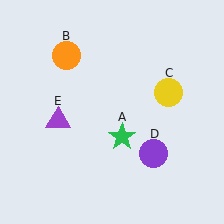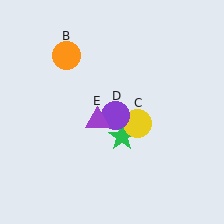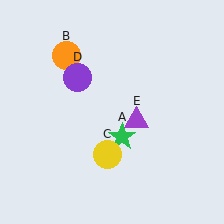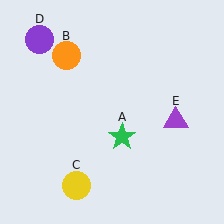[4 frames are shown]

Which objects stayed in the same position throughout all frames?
Green star (object A) and orange circle (object B) remained stationary.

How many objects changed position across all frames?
3 objects changed position: yellow circle (object C), purple circle (object D), purple triangle (object E).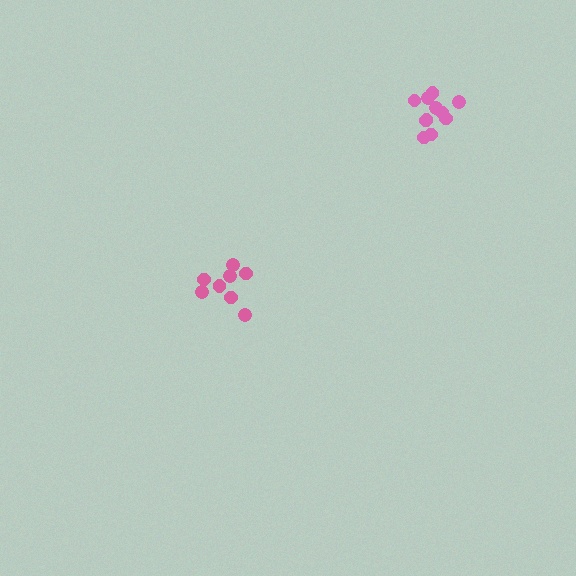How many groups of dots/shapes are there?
There are 2 groups.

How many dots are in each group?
Group 1: 11 dots, Group 2: 8 dots (19 total).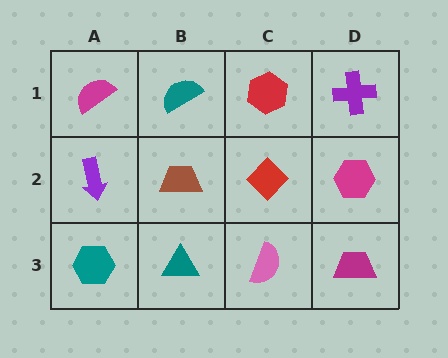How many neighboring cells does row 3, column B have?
3.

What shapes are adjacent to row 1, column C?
A red diamond (row 2, column C), a teal semicircle (row 1, column B), a purple cross (row 1, column D).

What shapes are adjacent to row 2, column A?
A magenta semicircle (row 1, column A), a teal hexagon (row 3, column A), a brown trapezoid (row 2, column B).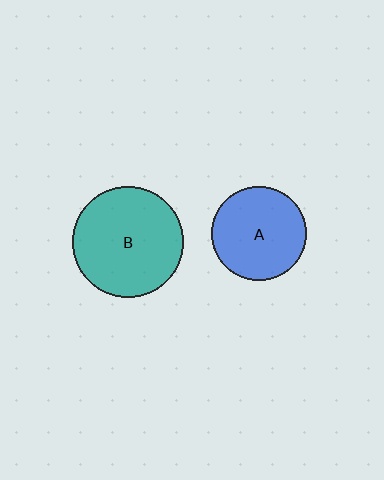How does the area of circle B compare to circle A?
Approximately 1.4 times.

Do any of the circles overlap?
No, none of the circles overlap.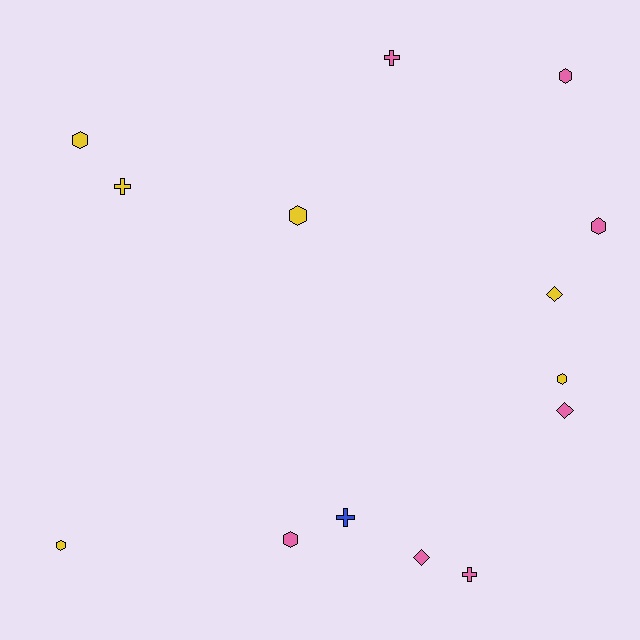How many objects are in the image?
There are 14 objects.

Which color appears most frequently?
Pink, with 7 objects.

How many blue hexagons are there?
There are no blue hexagons.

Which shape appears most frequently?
Hexagon, with 7 objects.